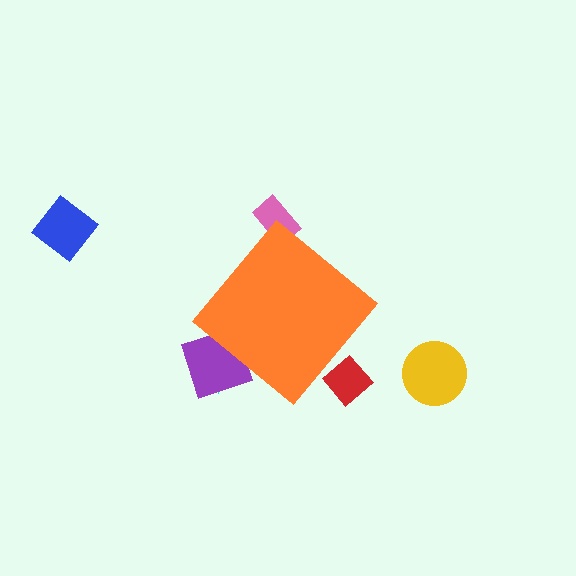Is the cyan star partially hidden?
Yes, the cyan star is partially hidden behind the orange diamond.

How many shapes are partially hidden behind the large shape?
4 shapes are partially hidden.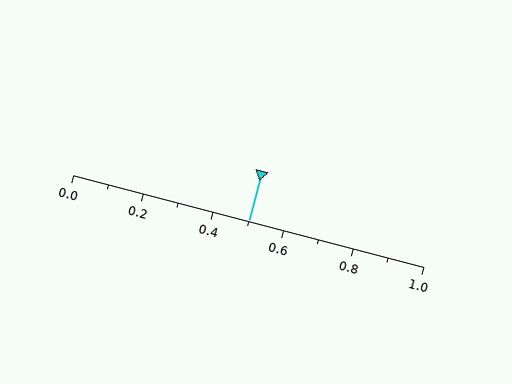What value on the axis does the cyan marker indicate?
The marker indicates approximately 0.5.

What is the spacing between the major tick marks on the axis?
The major ticks are spaced 0.2 apart.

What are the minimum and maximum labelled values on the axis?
The axis runs from 0.0 to 1.0.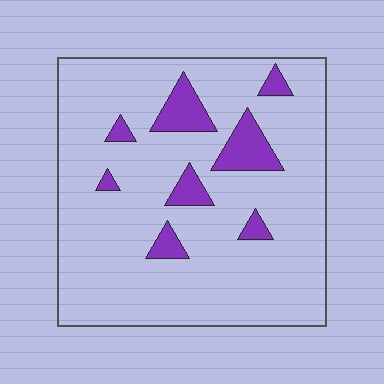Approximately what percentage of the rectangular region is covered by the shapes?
Approximately 10%.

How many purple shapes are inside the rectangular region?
8.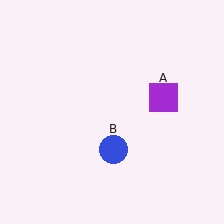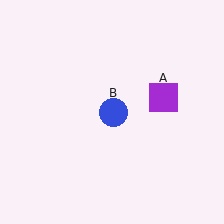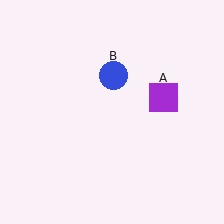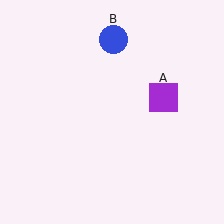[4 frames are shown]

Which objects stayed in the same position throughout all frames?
Purple square (object A) remained stationary.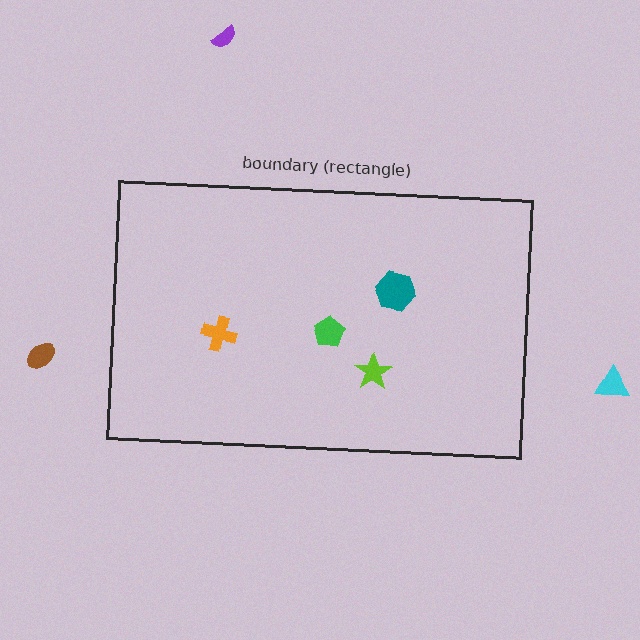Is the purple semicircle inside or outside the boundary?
Outside.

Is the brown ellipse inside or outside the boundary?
Outside.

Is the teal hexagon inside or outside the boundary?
Inside.